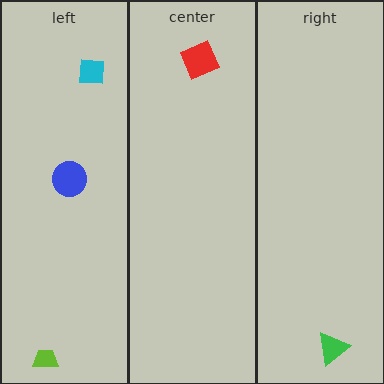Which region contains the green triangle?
The right region.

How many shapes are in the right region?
1.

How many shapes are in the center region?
1.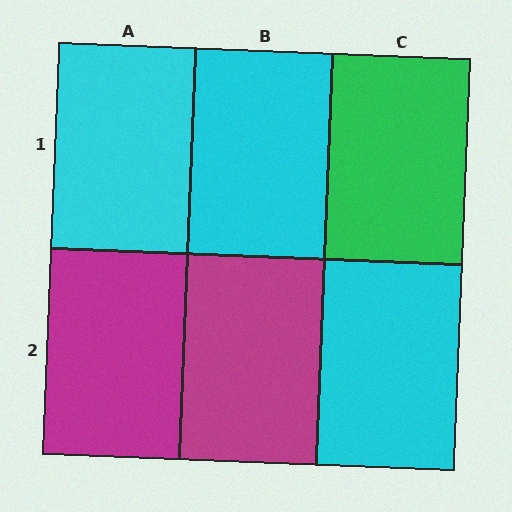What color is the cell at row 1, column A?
Cyan.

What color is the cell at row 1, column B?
Cyan.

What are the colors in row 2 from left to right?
Magenta, magenta, cyan.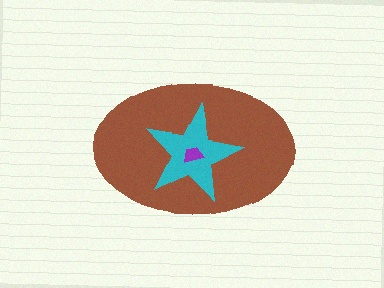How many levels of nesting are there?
3.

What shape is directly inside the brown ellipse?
The cyan star.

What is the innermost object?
The purple trapezoid.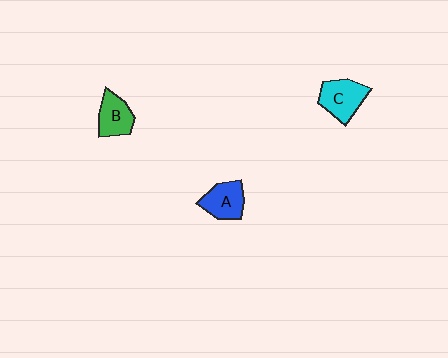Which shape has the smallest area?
Shape B (green).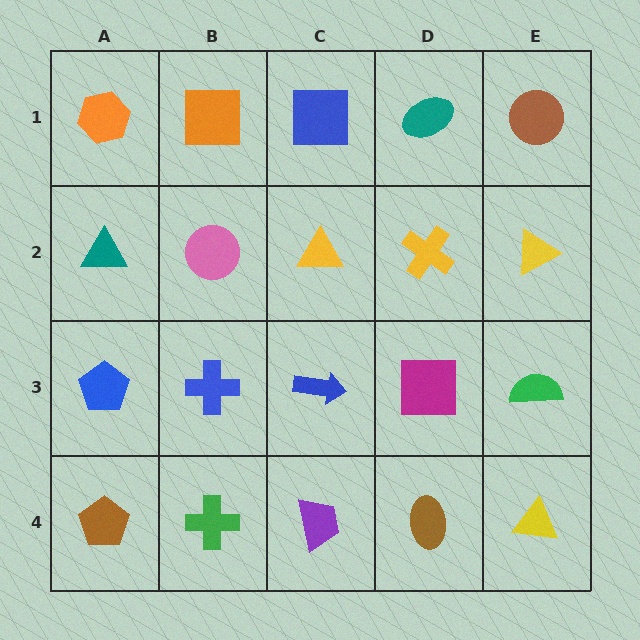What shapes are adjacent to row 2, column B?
An orange square (row 1, column B), a blue cross (row 3, column B), a teal triangle (row 2, column A), a yellow triangle (row 2, column C).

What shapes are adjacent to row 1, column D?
A yellow cross (row 2, column D), a blue square (row 1, column C), a brown circle (row 1, column E).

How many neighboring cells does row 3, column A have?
3.